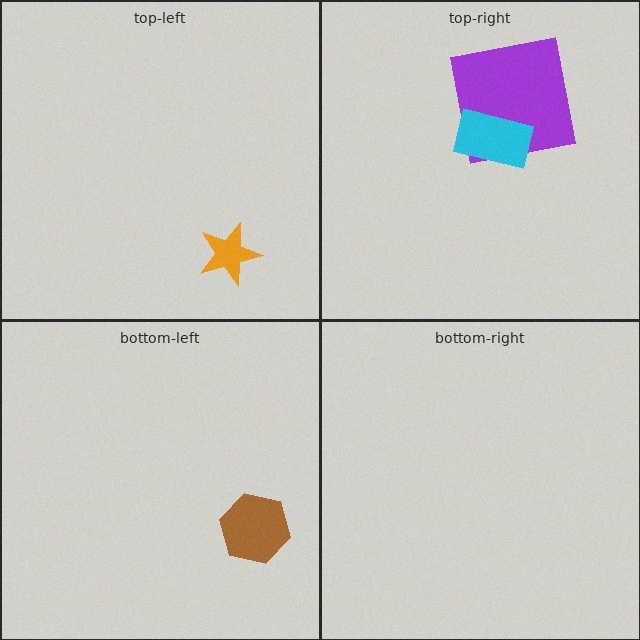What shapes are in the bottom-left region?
The brown hexagon.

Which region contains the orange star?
The top-left region.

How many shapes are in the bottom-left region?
1.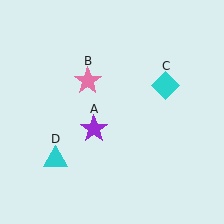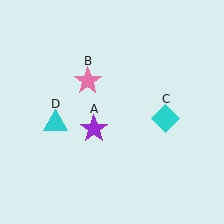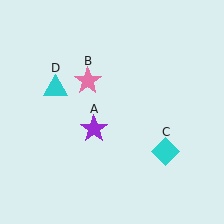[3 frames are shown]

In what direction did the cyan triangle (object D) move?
The cyan triangle (object D) moved up.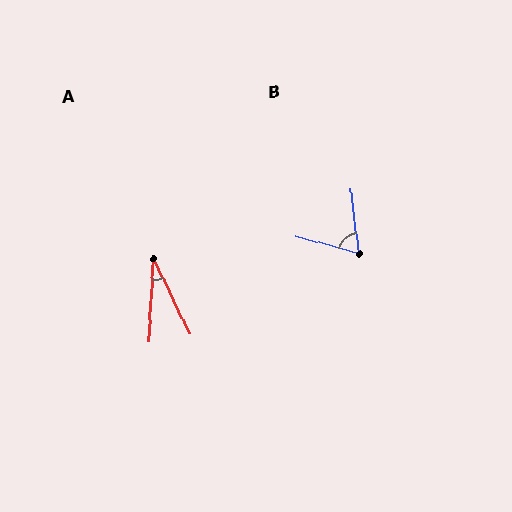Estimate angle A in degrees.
Approximately 29 degrees.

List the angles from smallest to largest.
A (29°), B (68°).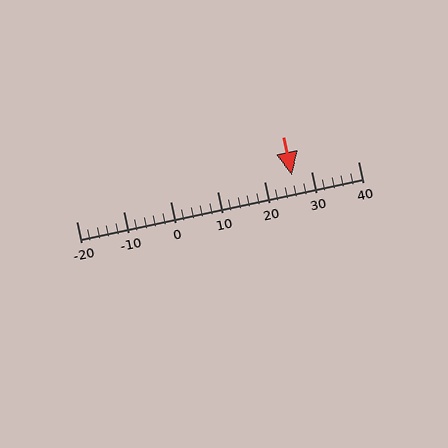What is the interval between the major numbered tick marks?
The major tick marks are spaced 10 units apart.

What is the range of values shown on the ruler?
The ruler shows values from -20 to 40.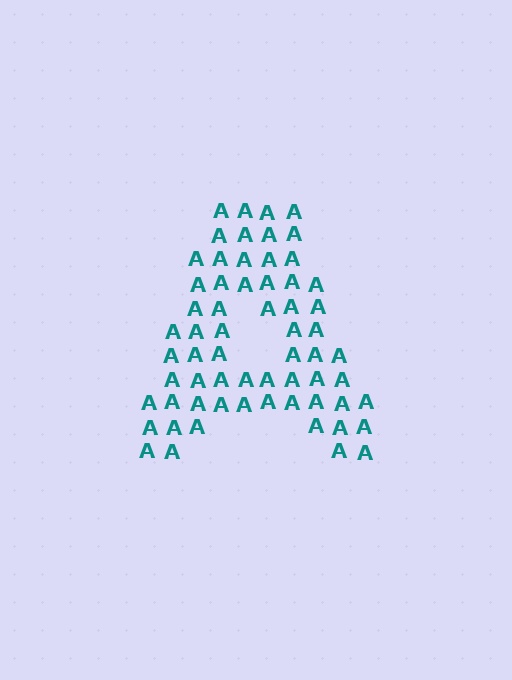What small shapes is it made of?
It is made of small letter A's.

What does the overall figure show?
The overall figure shows the letter A.